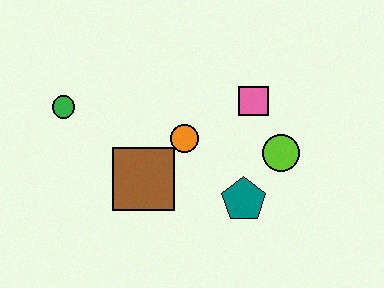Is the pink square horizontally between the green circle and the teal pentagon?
No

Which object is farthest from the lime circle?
The green circle is farthest from the lime circle.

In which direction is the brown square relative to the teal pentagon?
The brown square is to the left of the teal pentagon.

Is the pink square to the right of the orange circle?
Yes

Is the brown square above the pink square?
No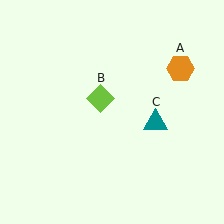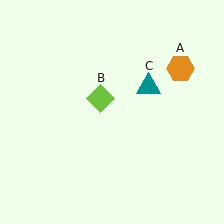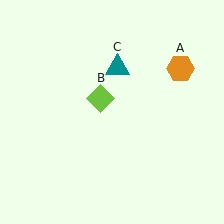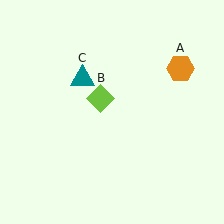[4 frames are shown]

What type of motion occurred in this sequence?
The teal triangle (object C) rotated counterclockwise around the center of the scene.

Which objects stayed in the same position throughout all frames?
Orange hexagon (object A) and lime diamond (object B) remained stationary.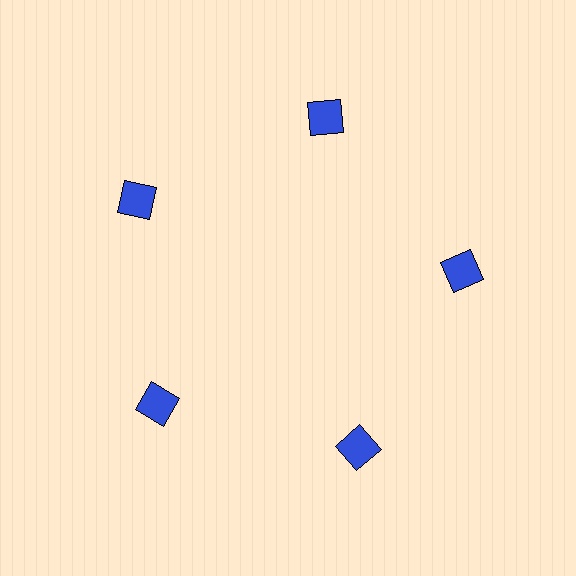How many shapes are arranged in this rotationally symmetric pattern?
There are 5 shapes, arranged in 5 groups of 1.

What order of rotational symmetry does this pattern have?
This pattern has 5-fold rotational symmetry.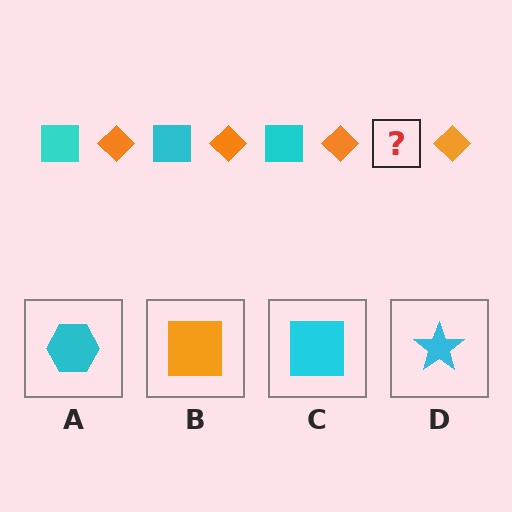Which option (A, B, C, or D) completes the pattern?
C.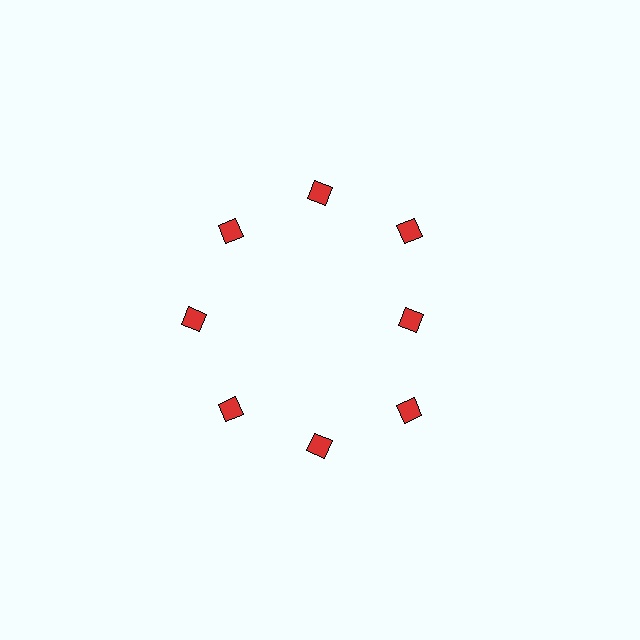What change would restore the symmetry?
The symmetry would be restored by moving it outward, back onto the ring so that all 8 squares sit at equal angles and equal distance from the center.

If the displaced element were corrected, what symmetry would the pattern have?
It would have 8-fold rotational symmetry — the pattern would map onto itself every 45 degrees.